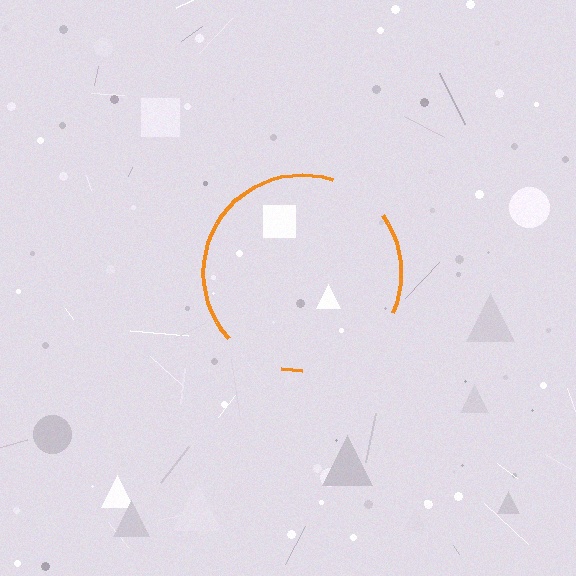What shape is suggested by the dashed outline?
The dashed outline suggests a circle.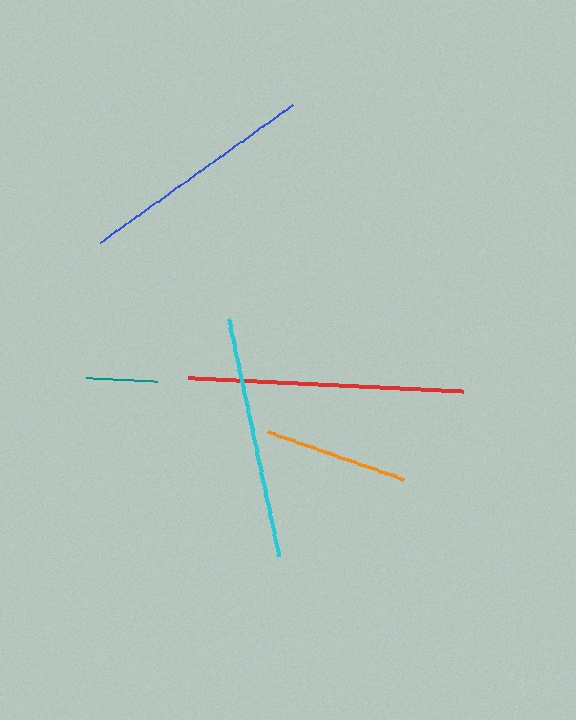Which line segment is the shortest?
The teal line is the shortest at approximately 71 pixels.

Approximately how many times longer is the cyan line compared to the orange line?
The cyan line is approximately 1.7 times the length of the orange line.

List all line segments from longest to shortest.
From longest to shortest: red, cyan, blue, orange, teal.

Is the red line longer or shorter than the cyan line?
The red line is longer than the cyan line.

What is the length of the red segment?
The red segment is approximately 275 pixels long.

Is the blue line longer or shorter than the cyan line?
The cyan line is longer than the blue line.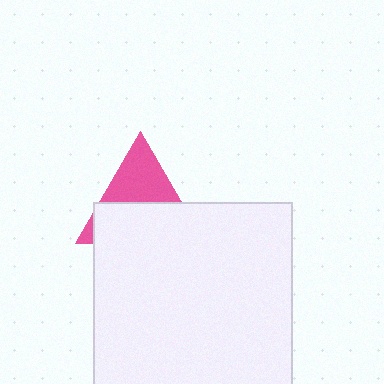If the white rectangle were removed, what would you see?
You would see the complete pink triangle.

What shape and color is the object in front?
The object in front is a white rectangle.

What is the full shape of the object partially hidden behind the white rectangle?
The partially hidden object is a pink triangle.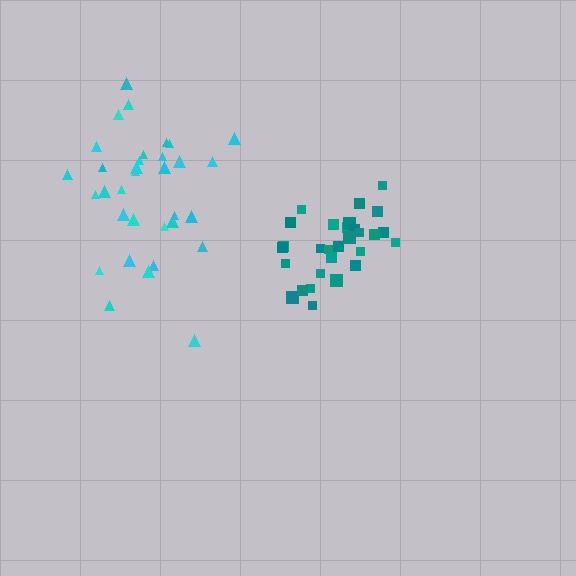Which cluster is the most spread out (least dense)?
Cyan.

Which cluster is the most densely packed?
Teal.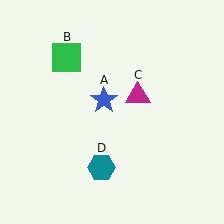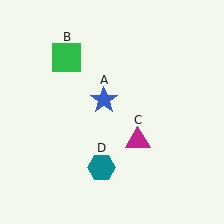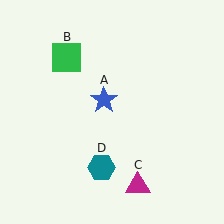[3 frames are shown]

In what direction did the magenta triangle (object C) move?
The magenta triangle (object C) moved down.